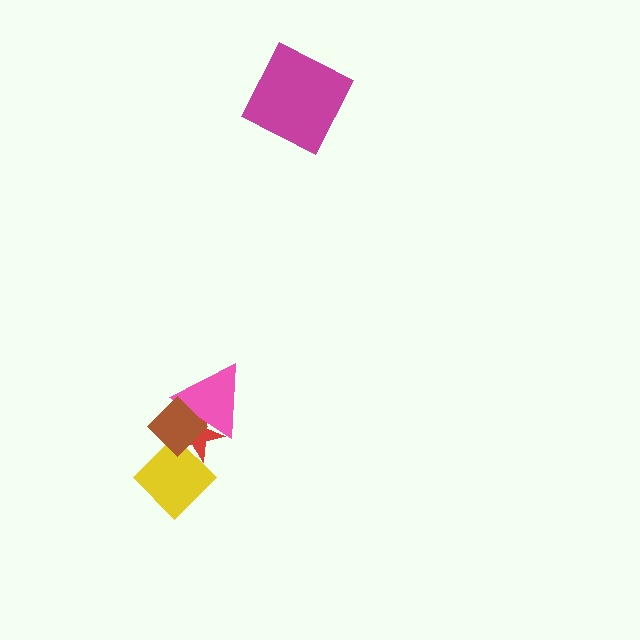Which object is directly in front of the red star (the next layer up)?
The yellow diamond is directly in front of the red star.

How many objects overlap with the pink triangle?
2 objects overlap with the pink triangle.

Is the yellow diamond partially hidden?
Yes, it is partially covered by another shape.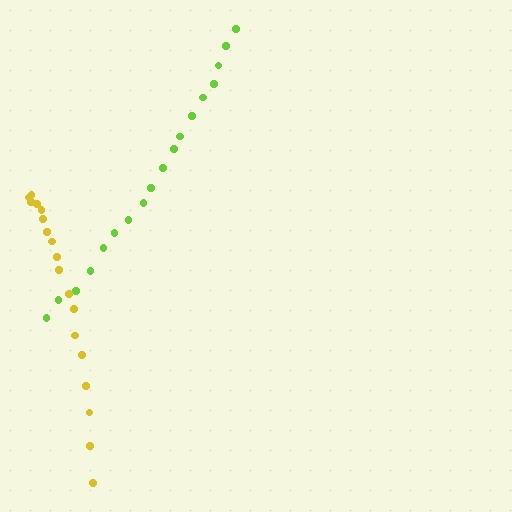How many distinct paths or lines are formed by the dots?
There are 2 distinct paths.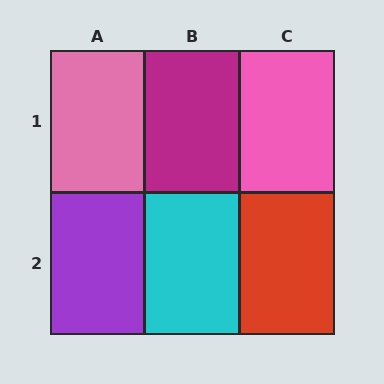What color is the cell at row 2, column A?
Purple.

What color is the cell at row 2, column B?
Cyan.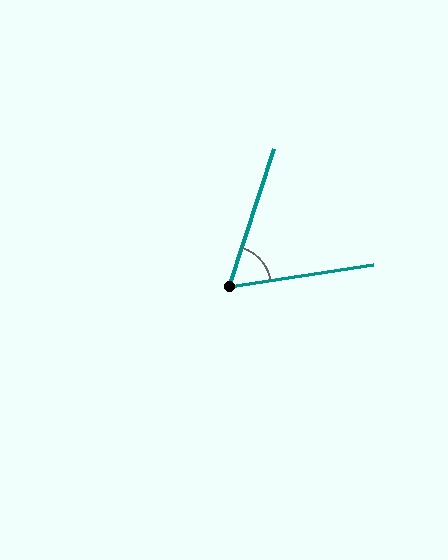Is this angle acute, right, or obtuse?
It is acute.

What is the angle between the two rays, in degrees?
Approximately 63 degrees.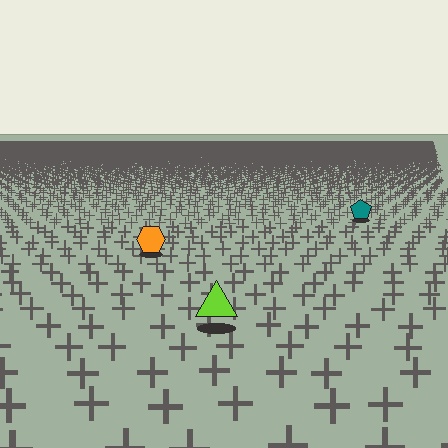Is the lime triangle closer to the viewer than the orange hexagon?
Yes. The lime triangle is closer — you can tell from the texture gradient: the ground texture is coarser near it.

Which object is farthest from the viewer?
The teal pentagon is farthest from the viewer. It appears smaller and the ground texture around it is denser.